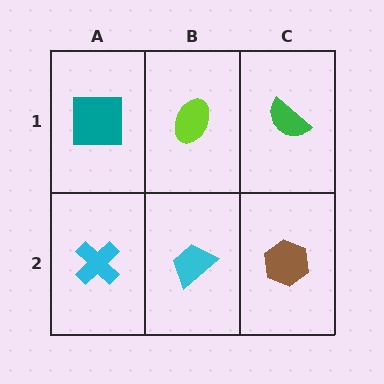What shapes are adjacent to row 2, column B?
A lime ellipse (row 1, column B), a cyan cross (row 2, column A), a brown hexagon (row 2, column C).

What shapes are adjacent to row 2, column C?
A green semicircle (row 1, column C), a cyan trapezoid (row 2, column B).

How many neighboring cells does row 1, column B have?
3.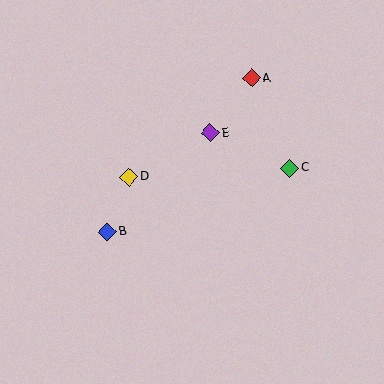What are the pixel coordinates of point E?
Point E is at (211, 133).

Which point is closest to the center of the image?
Point E at (211, 133) is closest to the center.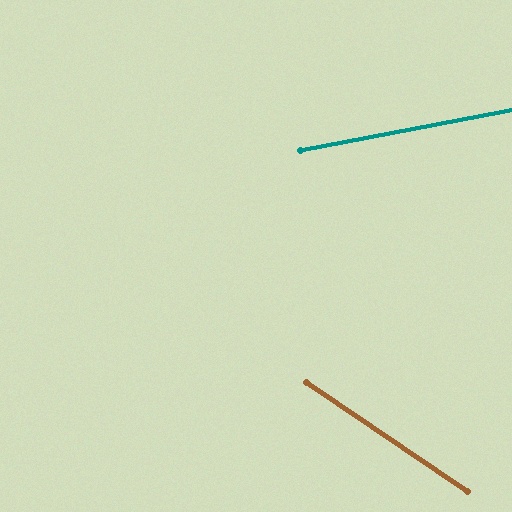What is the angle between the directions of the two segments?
Approximately 45 degrees.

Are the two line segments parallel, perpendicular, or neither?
Neither parallel nor perpendicular — they differ by about 45°.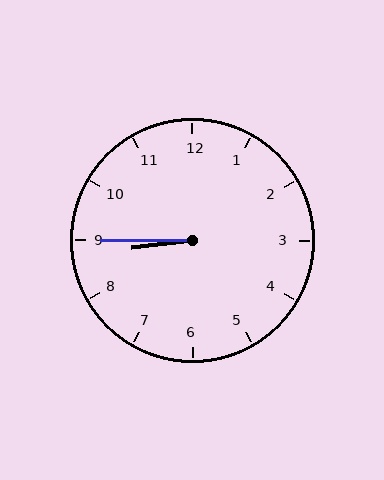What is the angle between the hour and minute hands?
Approximately 8 degrees.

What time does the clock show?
8:45.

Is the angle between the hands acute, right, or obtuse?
It is acute.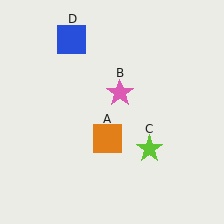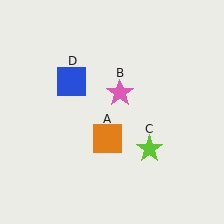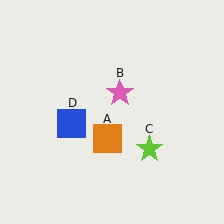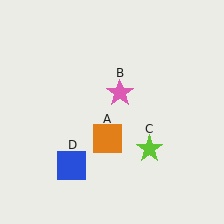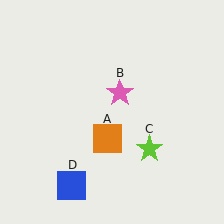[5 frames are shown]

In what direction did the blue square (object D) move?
The blue square (object D) moved down.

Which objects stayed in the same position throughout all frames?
Orange square (object A) and pink star (object B) and lime star (object C) remained stationary.